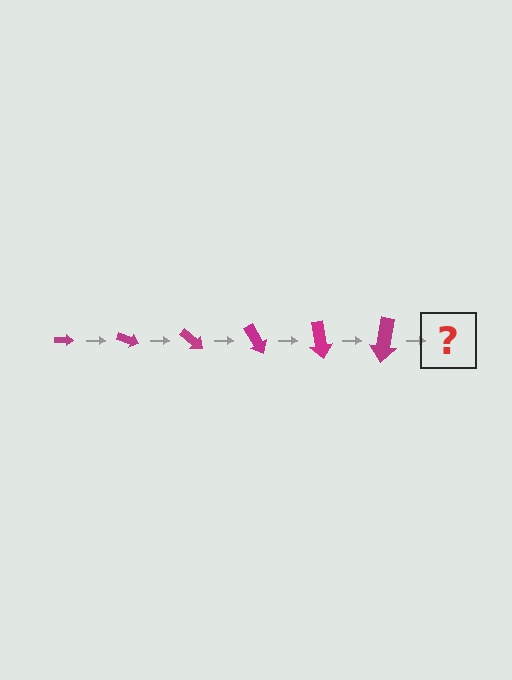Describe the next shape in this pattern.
It should be an arrow, larger than the previous one and rotated 120 degrees from the start.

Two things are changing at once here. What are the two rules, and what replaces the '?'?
The two rules are that the arrow grows larger each step and it rotates 20 degrees each step. The '?' should be an arrow, larger than the previous one and rotated 120 degrees from the start.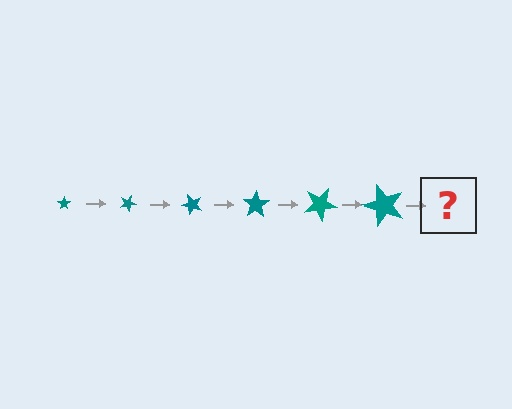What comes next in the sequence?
The next element should be a star, larger than the previous one and rotated 150 degrees from the start.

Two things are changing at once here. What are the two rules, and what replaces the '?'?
The two rules are that the star grows larger each step and it rotates 25 degrees each step. The '?' should be a star, larger than the previous one and rotated 150 degrees from the start.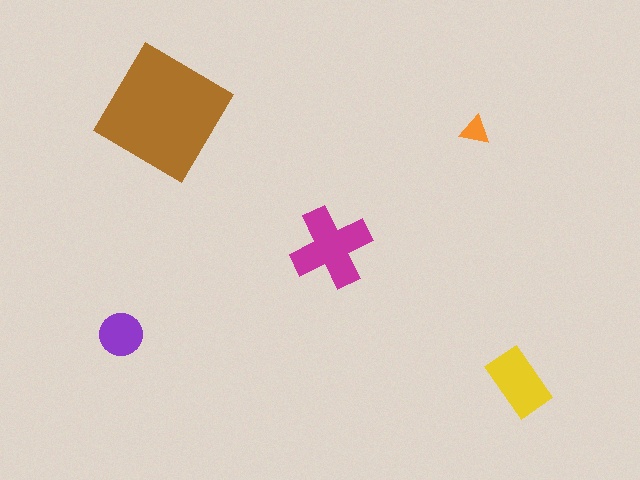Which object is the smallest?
The orange triangle.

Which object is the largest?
The brown diamond.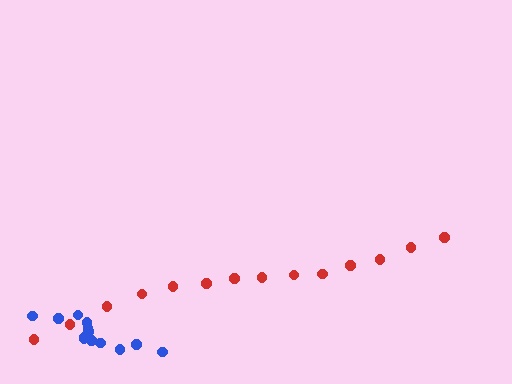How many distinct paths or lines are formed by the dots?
There are 2 distinct paths.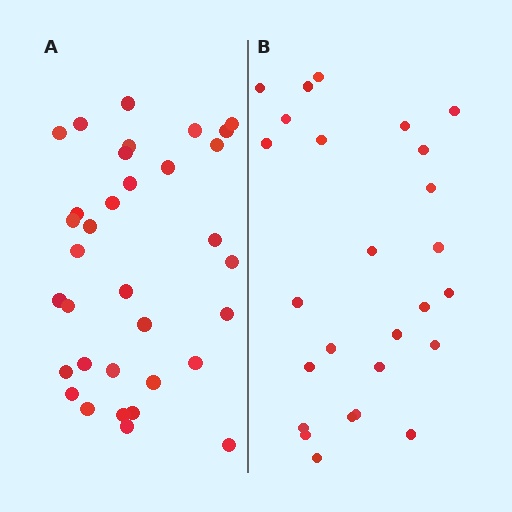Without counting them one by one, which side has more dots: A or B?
Region A (the left region) has more dots.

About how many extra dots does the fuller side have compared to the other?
Region A has roughly 8 or so more dots than region B.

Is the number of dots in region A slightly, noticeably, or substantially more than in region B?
Region A has noticeably more, but not dramatically so. The ratio is roughly 1.3 to 1.